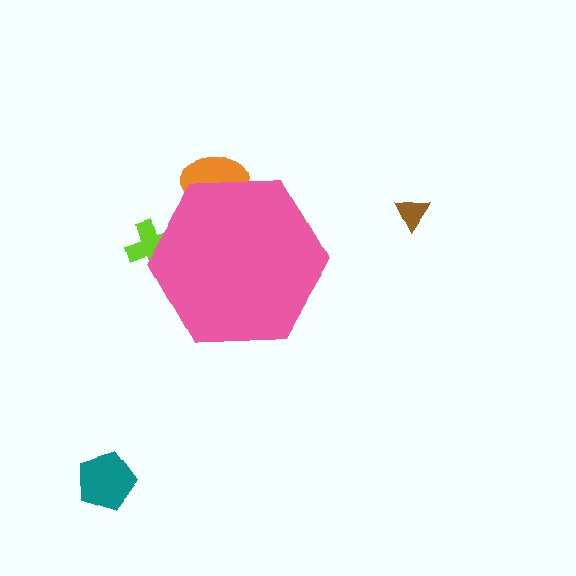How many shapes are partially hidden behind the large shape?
2 shapes are partially hidden.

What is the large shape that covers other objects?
A pink hexagon.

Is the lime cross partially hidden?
Yes, the lime cross is partially hidden behind the pink hexagon.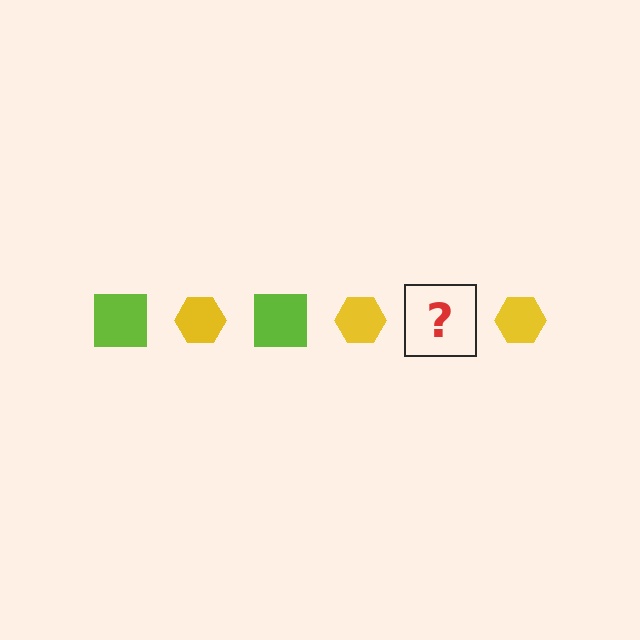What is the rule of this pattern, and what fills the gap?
The rule is that the pattern alternates between lime square and yellow hexagon. The gap should be filled with a lime square.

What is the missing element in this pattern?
The missing element is a lime square.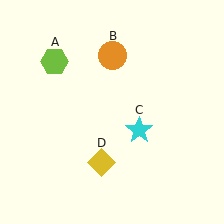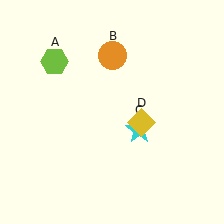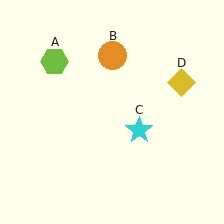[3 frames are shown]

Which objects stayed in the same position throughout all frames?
Lime hexagon (object A) and orange circle (object B) and cyan star (object C) remained stationary.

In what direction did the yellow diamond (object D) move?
The yellow diamond (object D) moved up and to the right.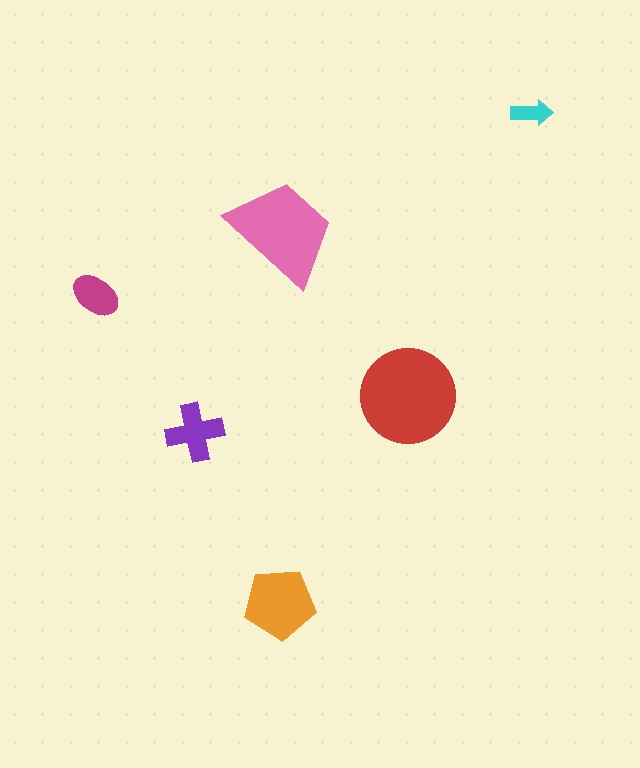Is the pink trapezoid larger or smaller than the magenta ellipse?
Larger.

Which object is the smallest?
The cyan arrow.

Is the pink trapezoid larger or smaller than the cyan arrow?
Larger.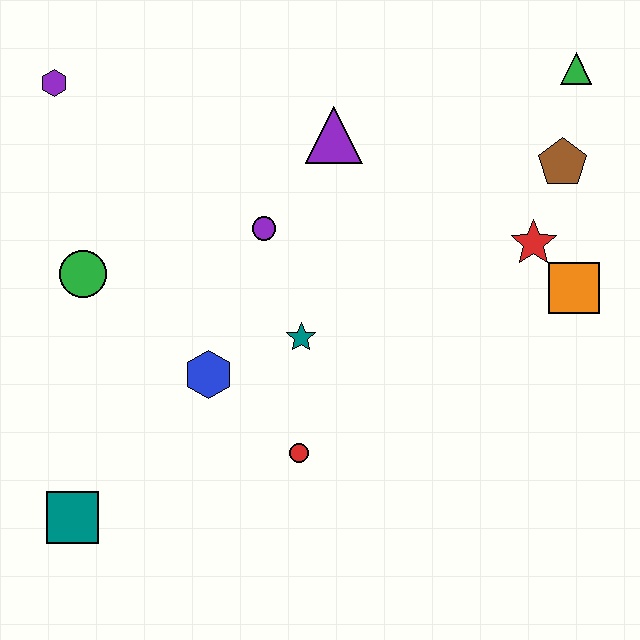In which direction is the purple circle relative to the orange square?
The purple circle is to the left of the orange square.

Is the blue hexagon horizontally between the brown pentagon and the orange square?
No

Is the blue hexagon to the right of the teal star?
No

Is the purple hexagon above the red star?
Yes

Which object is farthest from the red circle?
The green triangle is farthest from the red circle.